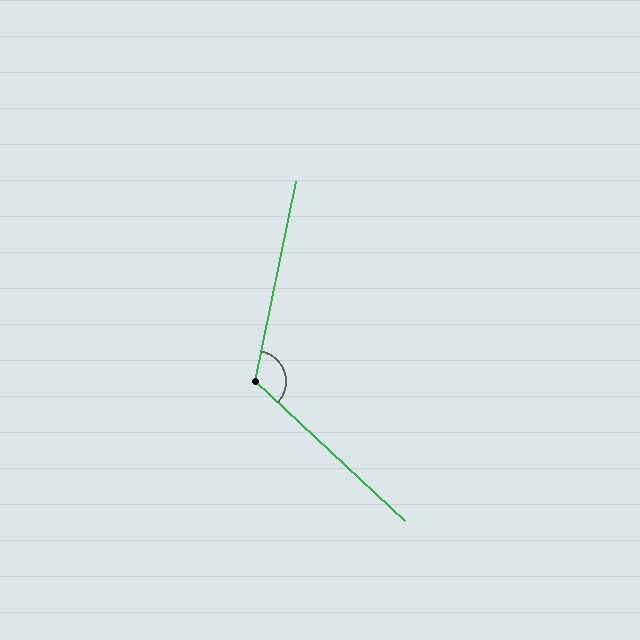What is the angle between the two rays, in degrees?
Approximately 121 degrees.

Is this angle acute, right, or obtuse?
It is obtuse.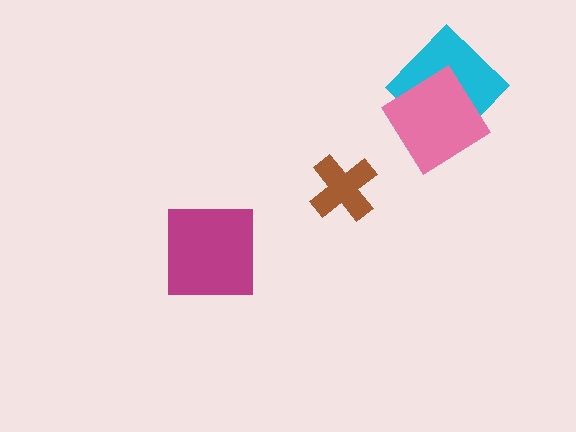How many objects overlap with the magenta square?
0 objects overlap with the magenta square.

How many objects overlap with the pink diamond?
1 object overlaps with the pink diamond.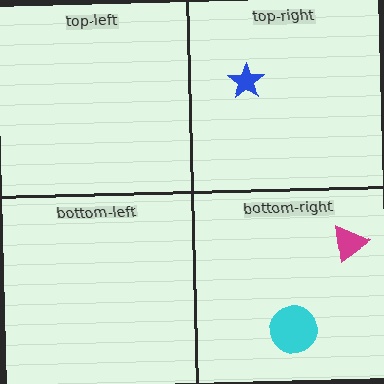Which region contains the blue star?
The top-right region.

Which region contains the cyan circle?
The bottom-right region.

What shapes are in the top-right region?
The blue star.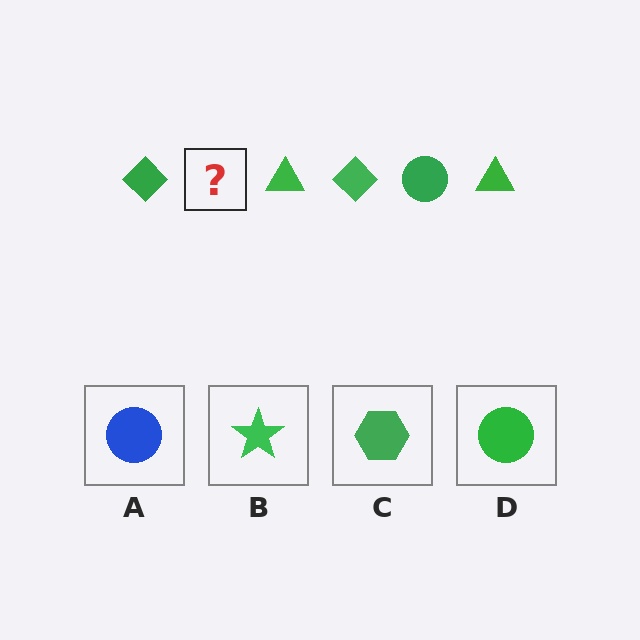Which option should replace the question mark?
Option D.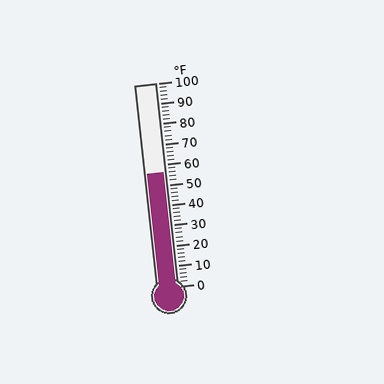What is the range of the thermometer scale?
The thermometer scale ranges from 0°F to 100°F.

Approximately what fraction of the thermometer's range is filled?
The thermometer is filled to approximately 55% of its range.